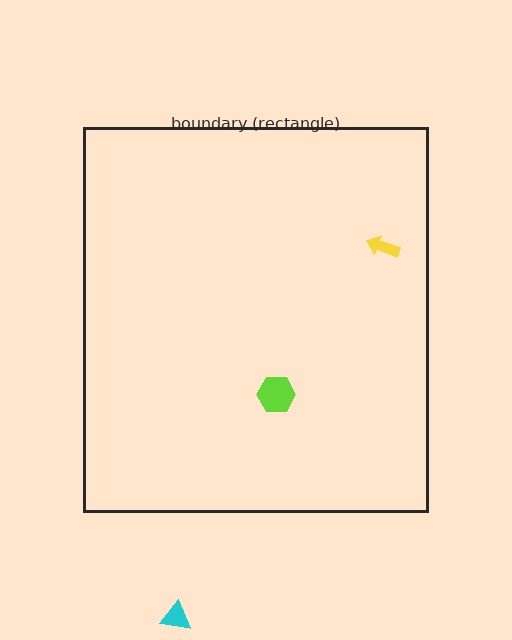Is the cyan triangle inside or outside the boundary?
Outside.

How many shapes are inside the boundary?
2 inside, 1 outside.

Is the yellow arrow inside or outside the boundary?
Inside.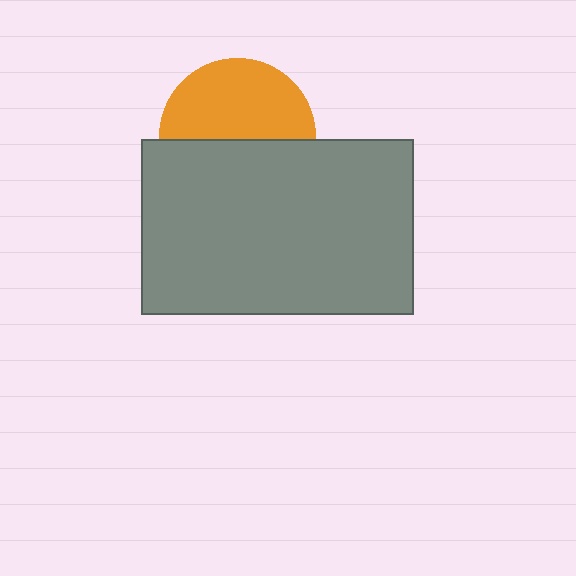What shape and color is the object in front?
The object in front is a gray rectangle.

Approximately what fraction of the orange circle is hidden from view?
Roughly 48% of the orange circle is hidden behind the gray rectangle.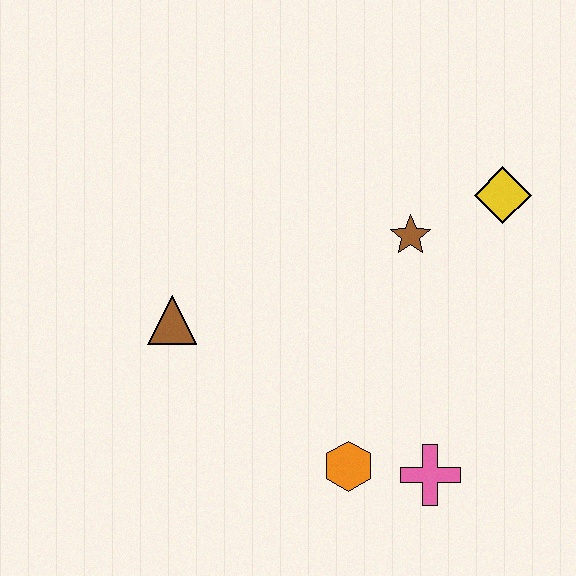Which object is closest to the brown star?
The yellow diamond is closest to the brown star.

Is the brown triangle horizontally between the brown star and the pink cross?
No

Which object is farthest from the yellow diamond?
The brown triangle is farthest from the yellow diamond.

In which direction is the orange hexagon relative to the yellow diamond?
The orange hexagon is below the yellow diamond.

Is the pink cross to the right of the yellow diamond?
No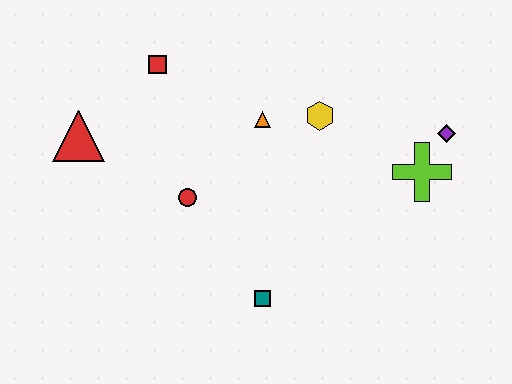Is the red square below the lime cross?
No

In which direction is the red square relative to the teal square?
The red square is above the teal square.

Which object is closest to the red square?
The red triangle is closest to the red square.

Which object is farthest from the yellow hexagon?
The red triangle is farthest from the yellow hexagon.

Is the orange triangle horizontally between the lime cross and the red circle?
Yes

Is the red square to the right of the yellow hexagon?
No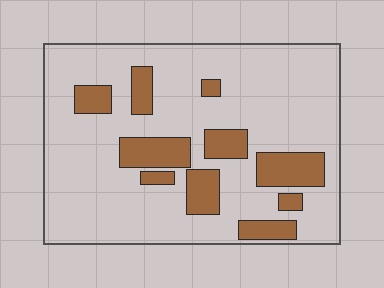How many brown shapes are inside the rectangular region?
10.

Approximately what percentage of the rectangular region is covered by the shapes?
Approximately 20%.